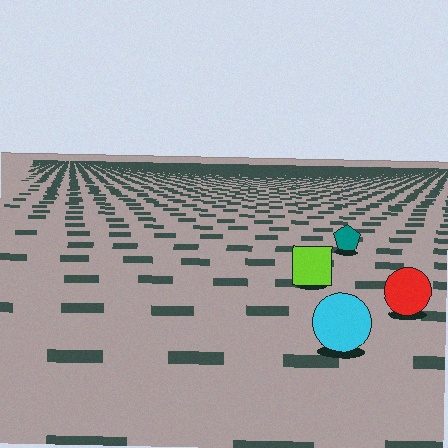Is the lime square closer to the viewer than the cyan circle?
No. The cyan circle is closer — you can tell from the texture gradient: the ground texture is coarser near it.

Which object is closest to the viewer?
The cyan circle is closest. The texture marks near it are larger and more spread out.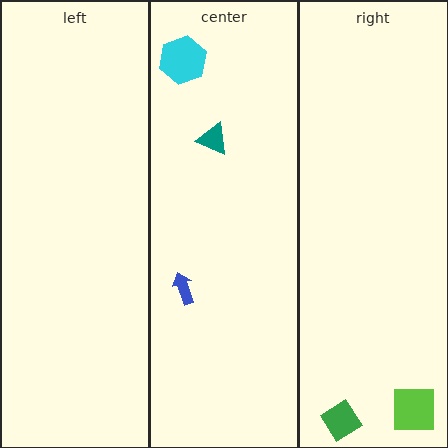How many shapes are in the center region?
3.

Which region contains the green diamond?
The right region.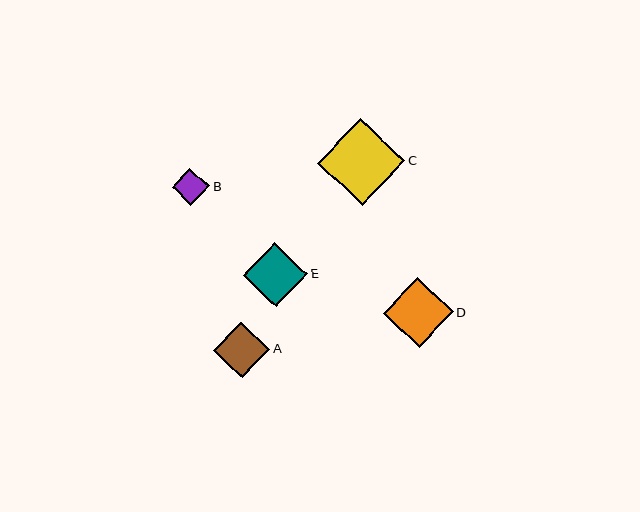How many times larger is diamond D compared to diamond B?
Diamond D is approximately 1.8 times the size of diamond B.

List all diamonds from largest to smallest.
From largest to smallest: C, D, E, A, B.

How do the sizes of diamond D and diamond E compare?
Diamond D and diamond E are approximately the same size.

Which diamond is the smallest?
Diamond B is the smallest with a size of approximately 38 pixels.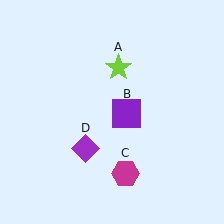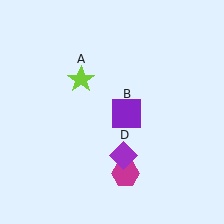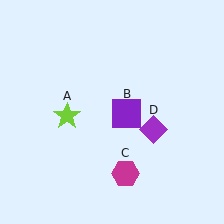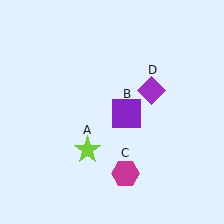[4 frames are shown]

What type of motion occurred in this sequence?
The lime star (object A), purple diamond (object D) rotated counterclockwise around the center of the scene.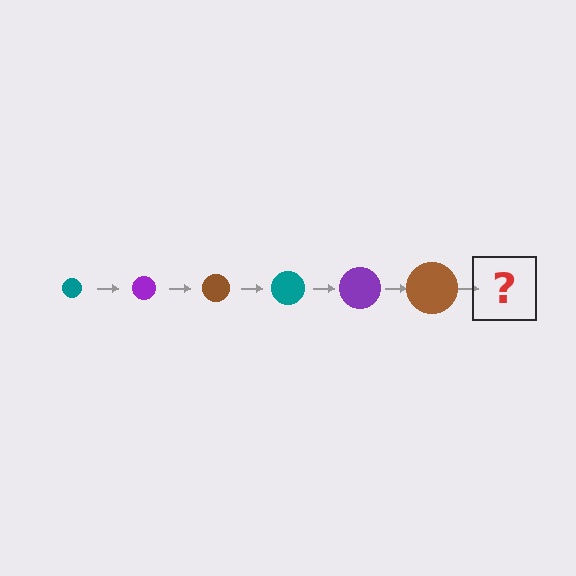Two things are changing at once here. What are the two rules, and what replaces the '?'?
The two rules are that the circle grows larger each step and the color cycles through teal, purple, and brown. The '?' should be a teal circle, larger than the previous one.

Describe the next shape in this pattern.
It should be a teal circle, larger than the previous one.